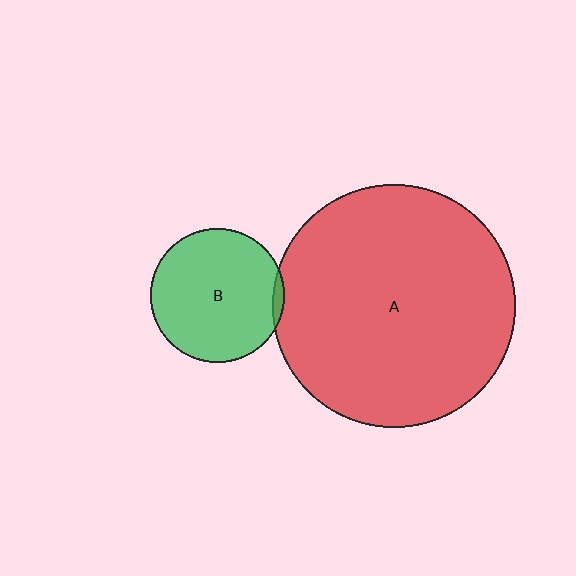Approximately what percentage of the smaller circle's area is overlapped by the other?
Approximately 5%.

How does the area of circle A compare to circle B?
Approximately 3.3 times.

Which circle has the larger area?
Circle A (red).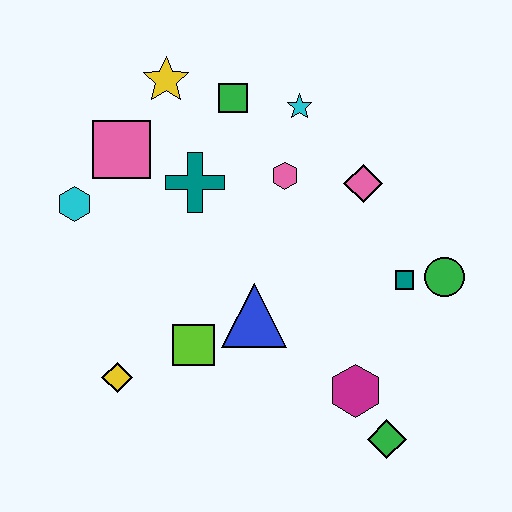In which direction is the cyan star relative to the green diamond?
The cyan star is above the green diamond.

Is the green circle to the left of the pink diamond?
No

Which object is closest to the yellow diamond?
The lime square is closest to the yellow diamond.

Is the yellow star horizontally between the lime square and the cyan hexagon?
Yes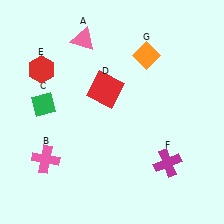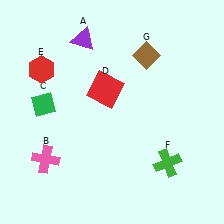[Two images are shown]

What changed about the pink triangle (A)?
In Image 1, A is pink. In Image 2, it changed to purple.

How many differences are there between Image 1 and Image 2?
There are 3 differences between the two images.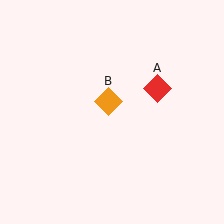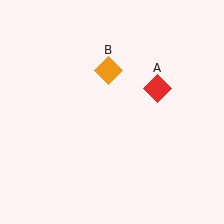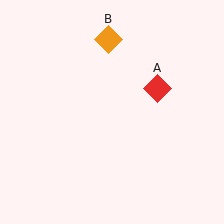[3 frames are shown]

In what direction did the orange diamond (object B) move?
The orange diamond (object B) moved up.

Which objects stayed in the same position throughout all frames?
Red diamond (object A) remained stationary.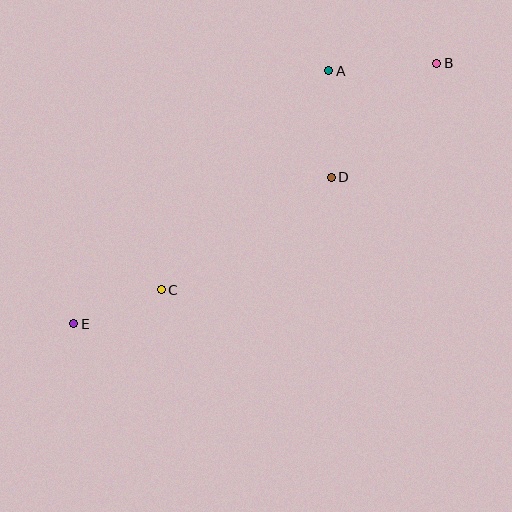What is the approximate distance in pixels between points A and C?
The distance between A and C is approximately 276 pixels.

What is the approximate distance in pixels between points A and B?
The distance between A and B is approximately 108 pixels.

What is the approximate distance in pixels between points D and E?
The distance between D and E is approximately 296 pixels.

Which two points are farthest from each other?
Points B and E are farthest from each other.